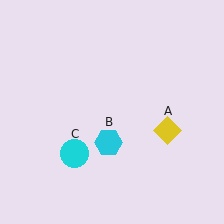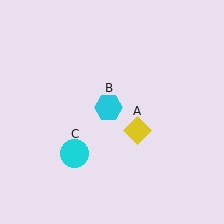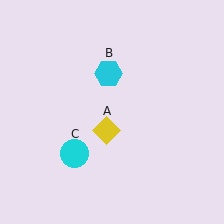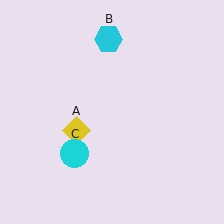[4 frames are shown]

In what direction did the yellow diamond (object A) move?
The yellow diamond (object A) moved left.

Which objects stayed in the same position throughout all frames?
Cyan circle (object C) remained stationary.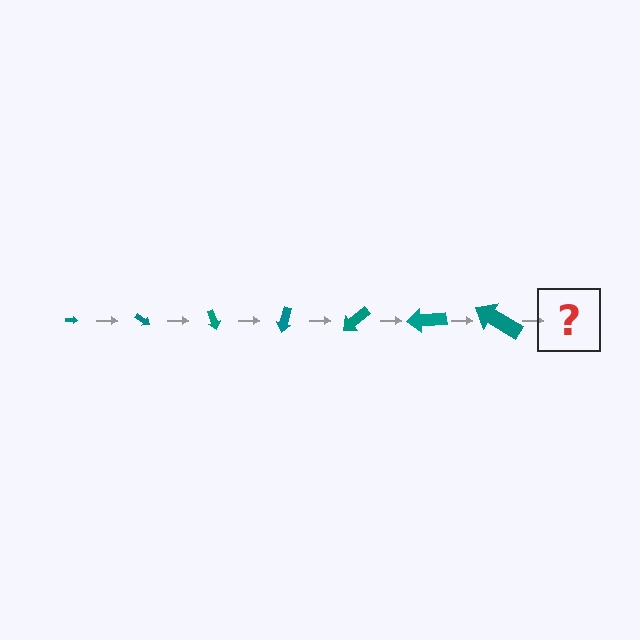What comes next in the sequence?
The next element should be an arrow, larger than the previous one and rotated 245 degrees from the start.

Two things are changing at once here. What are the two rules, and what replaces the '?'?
The two rules are that the arrow grows larger each step and it rotates 35 degrees each step. The '?' should be an arrow, larger than the previous one and rotated 245 degrees from the start.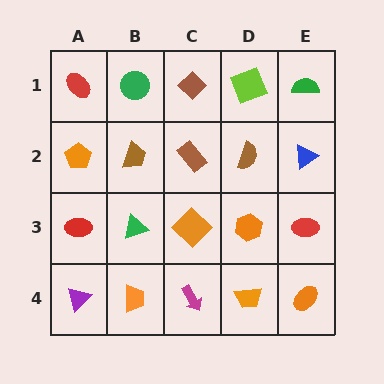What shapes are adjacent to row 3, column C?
A brown rectangle (row 2, column C), a magenta arrow (row 4, column C), a green triangle (row 3, column B), an orange hexagon (row 3, column D).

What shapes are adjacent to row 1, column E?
A blue triangle (row 2, column E), a lime square (row 1, column D).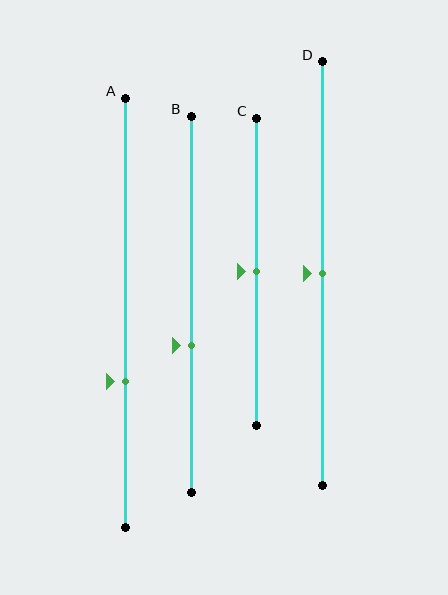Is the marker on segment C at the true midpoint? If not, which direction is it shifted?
Yes, the marker on segment C is at the true midpoint.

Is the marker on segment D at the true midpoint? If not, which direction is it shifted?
Yes, the marker on segment D is at the true midpoint.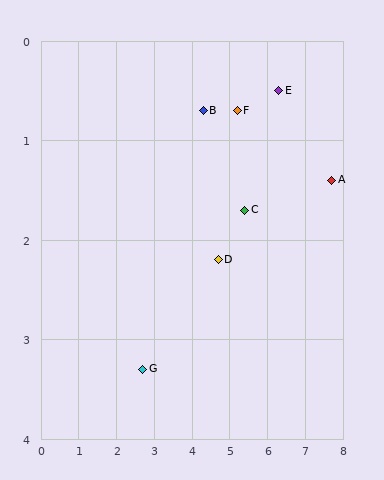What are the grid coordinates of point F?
Point F is at approximately (5.2, 0.7).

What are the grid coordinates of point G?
Point G is at approximately (2.7, 3.3).